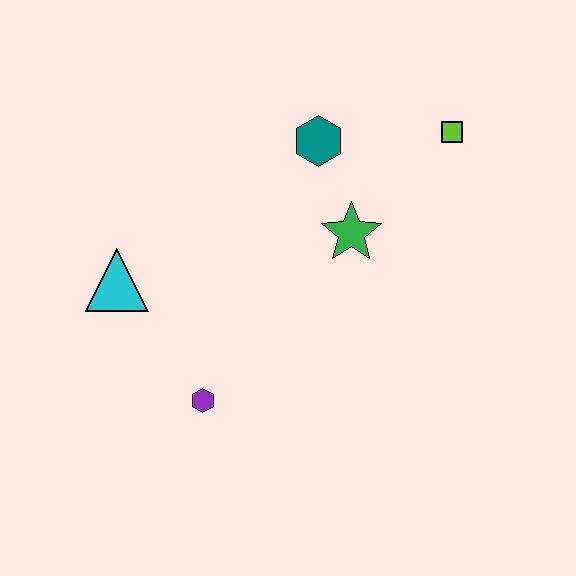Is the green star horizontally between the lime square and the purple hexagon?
Yes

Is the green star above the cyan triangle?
Yes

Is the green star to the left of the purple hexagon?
No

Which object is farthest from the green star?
The cyan triangle is farthest from the green star.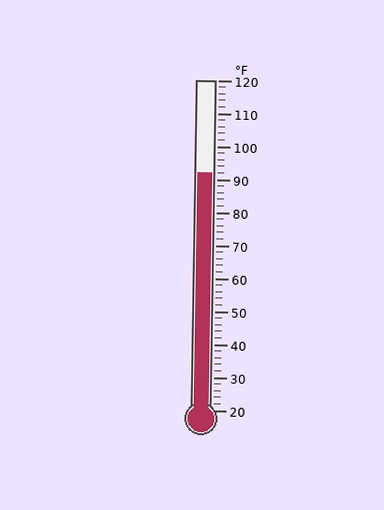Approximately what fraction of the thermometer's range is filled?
The thermometer is filled to approximately 70% of its range.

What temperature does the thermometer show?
The thermometer shows approximately 92°F.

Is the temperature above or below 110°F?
The temperature is below 110°F.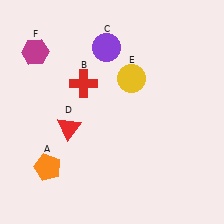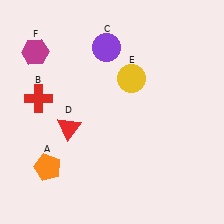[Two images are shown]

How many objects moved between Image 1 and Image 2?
1 object moved between the two images.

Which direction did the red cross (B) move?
The red cross (B) moved left.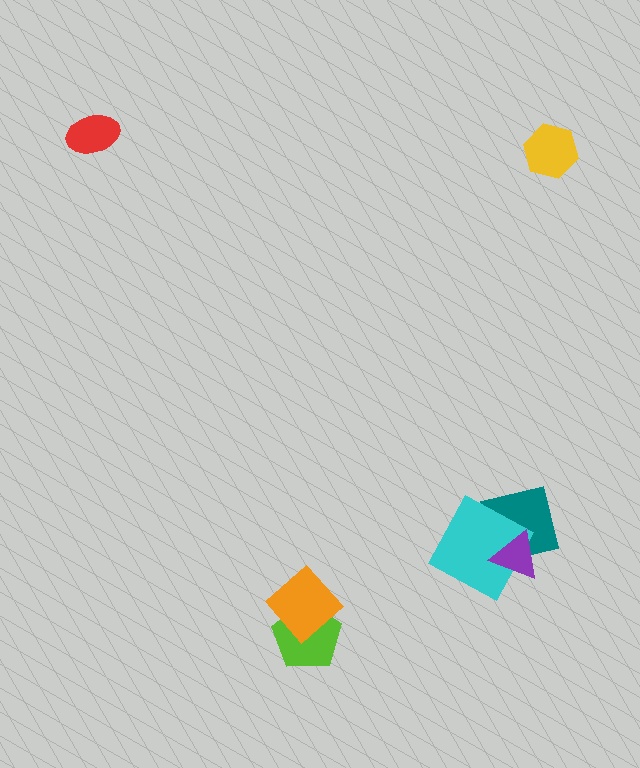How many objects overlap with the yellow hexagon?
0 objects overlap with the yellow hexagon.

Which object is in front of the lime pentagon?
The orange diamond is in front of the lime pentagon.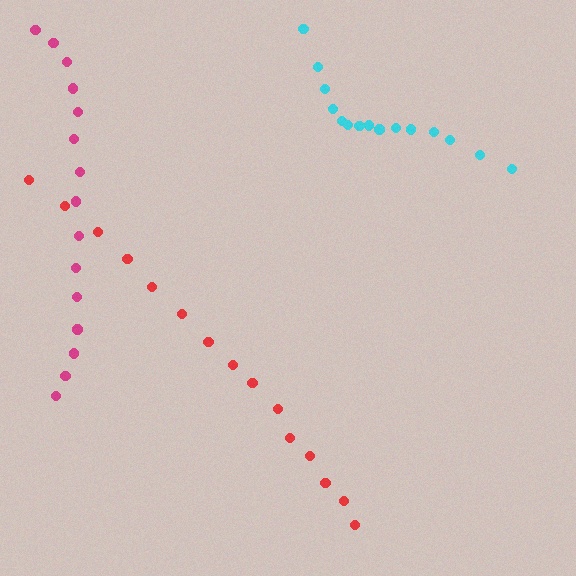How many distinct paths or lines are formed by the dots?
There are 3 distinct paths.